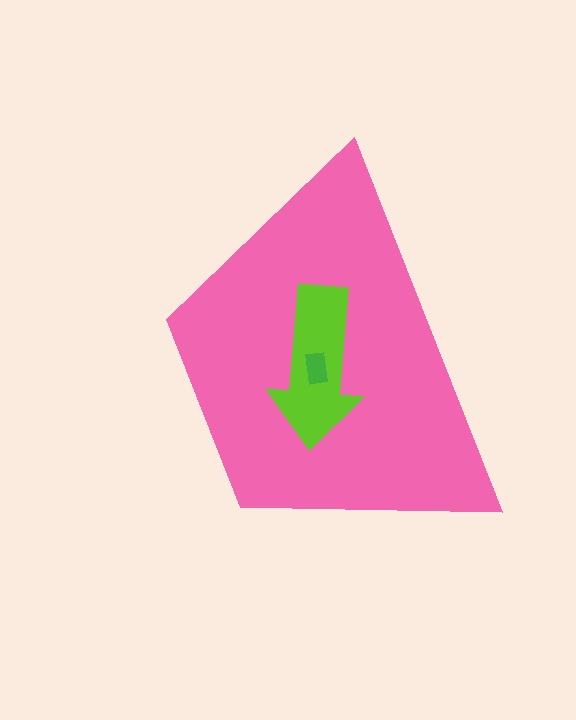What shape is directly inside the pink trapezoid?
The lime arrow.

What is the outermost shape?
The pink trapezoid.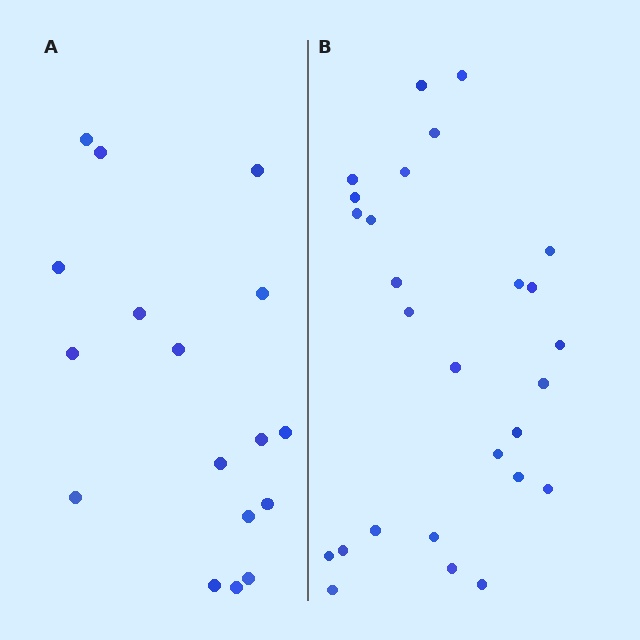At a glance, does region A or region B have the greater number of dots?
Region B (the right region) has more dots.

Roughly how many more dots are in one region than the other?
Region B has roughly 10 or so more dots than region A.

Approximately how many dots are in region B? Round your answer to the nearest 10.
About 30 dots. (The exact count is 27, which rounds to 30.)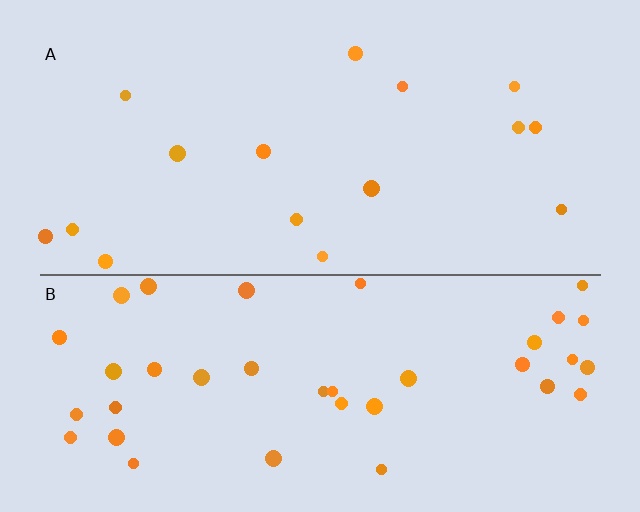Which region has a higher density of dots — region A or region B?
B (the bottom).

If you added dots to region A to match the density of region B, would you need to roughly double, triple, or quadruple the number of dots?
Approximately double.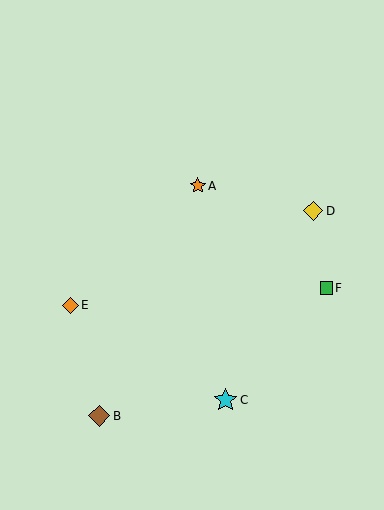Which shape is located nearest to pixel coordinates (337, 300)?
The green square (labeled F) at (326, 288) is nearest to that location.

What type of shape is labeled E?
Shape E is an orange diamond.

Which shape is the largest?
The cyan star (labeled C) is the largest.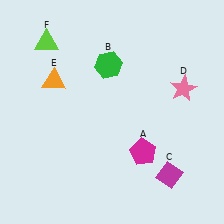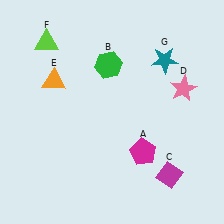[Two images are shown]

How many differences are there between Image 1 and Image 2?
There is 1 difference between the two images.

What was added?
A teal star (G) was added in Image 2.